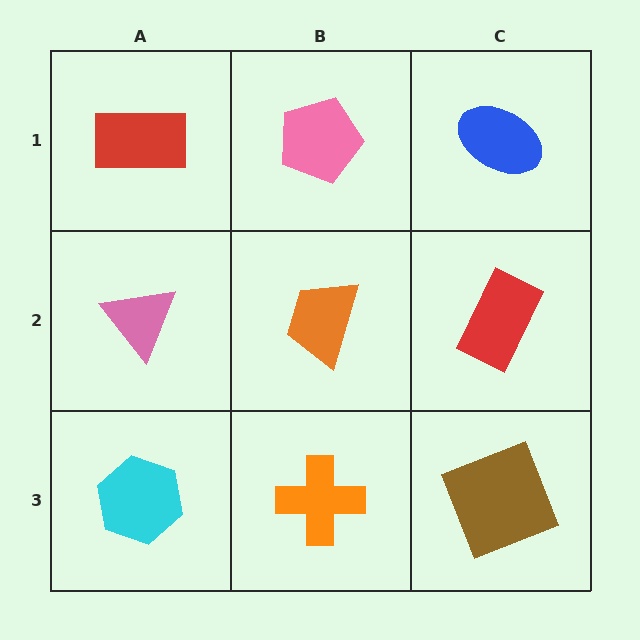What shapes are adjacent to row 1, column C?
A red rectangle (row 2, column C), a pink pentagon (row 1, column B).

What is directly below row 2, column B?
An orange cross.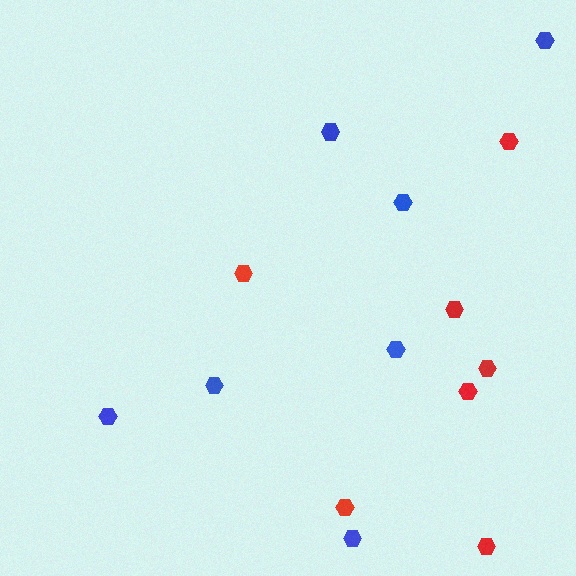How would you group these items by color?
There are 2 groups: one group of blue hexagons (7) and one group of red hexagons (7).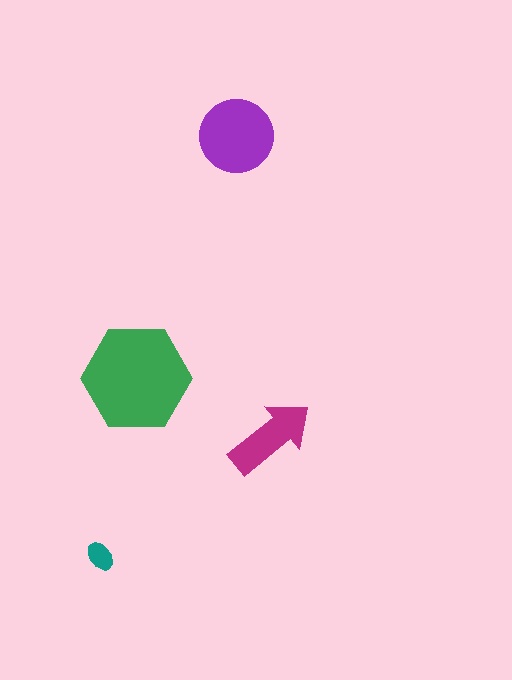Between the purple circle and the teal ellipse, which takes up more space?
The purple circle.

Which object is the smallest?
The teal ellipse.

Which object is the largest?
The green hexagon.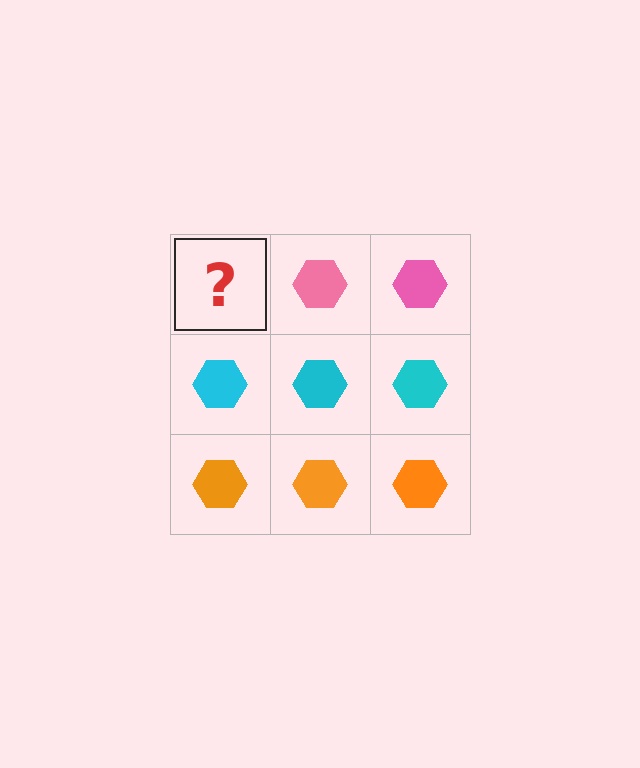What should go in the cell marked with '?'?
The missing cell should contain a pink hexagon.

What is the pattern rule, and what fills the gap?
The rule is that each row has a consistent color. The gap should be filled with a pink hexagon.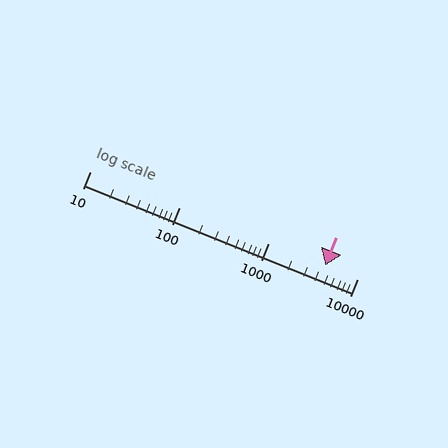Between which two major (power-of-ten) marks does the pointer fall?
The pointer is between 1000 and 10000.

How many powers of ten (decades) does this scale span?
The scale spans 3 decades, from 10 to 10000.